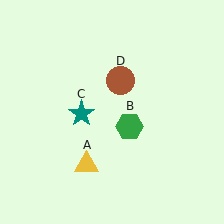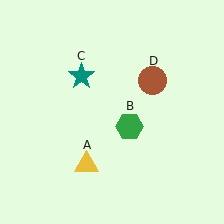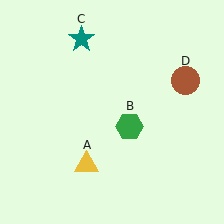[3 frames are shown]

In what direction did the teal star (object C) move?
The teal star (object C) moved up.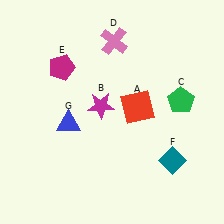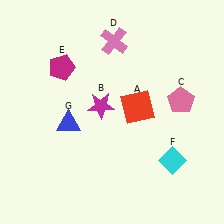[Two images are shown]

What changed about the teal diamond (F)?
In Image 1, F is teal. In Image 2, it changed to cyan.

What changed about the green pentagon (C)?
In Image 1, C is green. In Image 2, it changed to pink.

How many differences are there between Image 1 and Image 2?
There are 2 differences between the two images.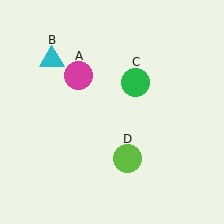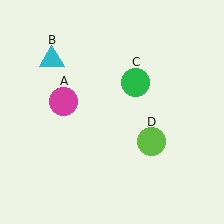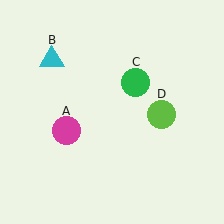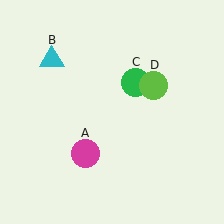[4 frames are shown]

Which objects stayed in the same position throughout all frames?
Cyan triangle (object B) and green circle (object C) remained stationary.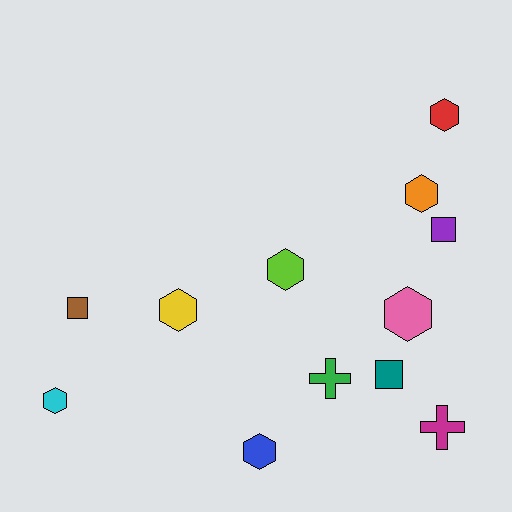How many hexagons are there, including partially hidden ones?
There are 7 hexagons.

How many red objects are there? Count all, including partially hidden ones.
There is 1 red object.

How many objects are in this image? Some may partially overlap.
There are 12 objects.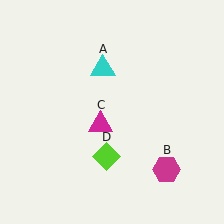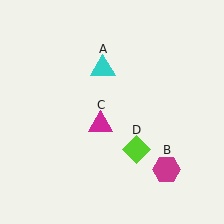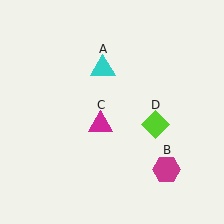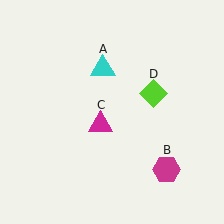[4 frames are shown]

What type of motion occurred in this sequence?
The lime diamond (object D) rotated counterclockwise around the center of the scene.